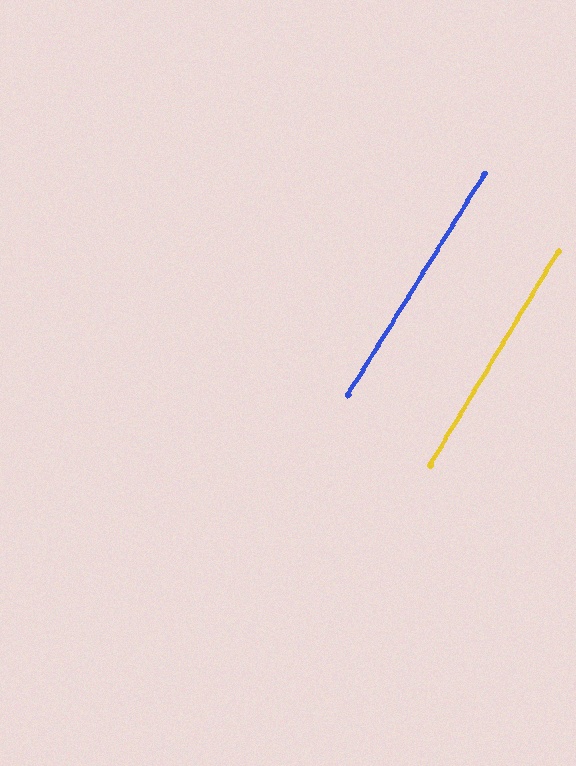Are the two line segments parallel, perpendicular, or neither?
Parallel — their directions differ by only 0.9°.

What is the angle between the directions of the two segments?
Approximately 1 degree.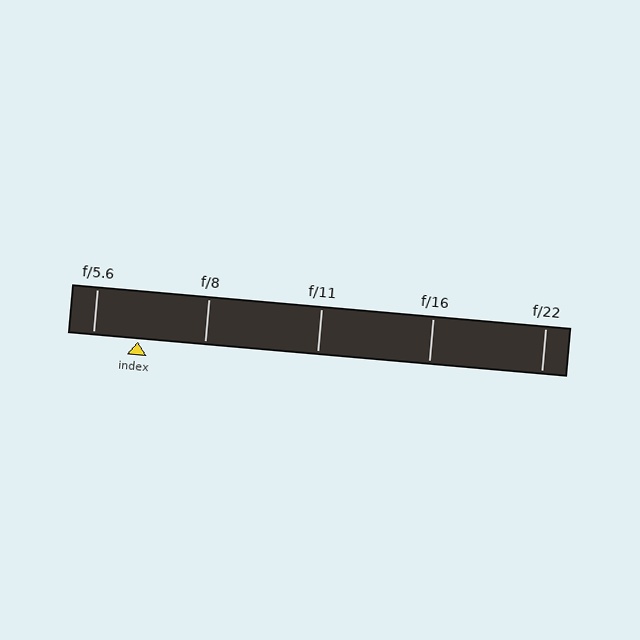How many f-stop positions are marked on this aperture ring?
There are 5 f-stop positions marked.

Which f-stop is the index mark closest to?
The index mark is closest to f/5.6.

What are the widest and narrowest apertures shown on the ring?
The widest aperture shown is f/5.6 and the narrowest is f/22.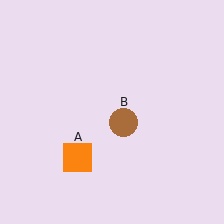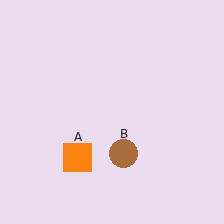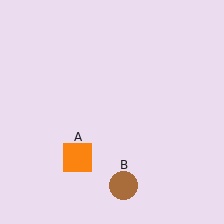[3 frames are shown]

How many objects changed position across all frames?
1 object changed position: brown circle (object B).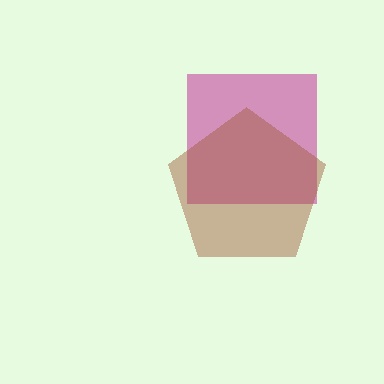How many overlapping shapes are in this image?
There are 2 overlapping shapes in the image.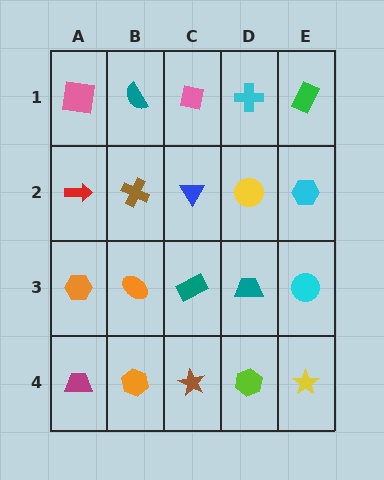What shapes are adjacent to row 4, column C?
A teal rectangle (row 3, column C), an orange hexagon (row 4, column B), a lime hexagon (row 4, column D).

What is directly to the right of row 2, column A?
A brown cross.